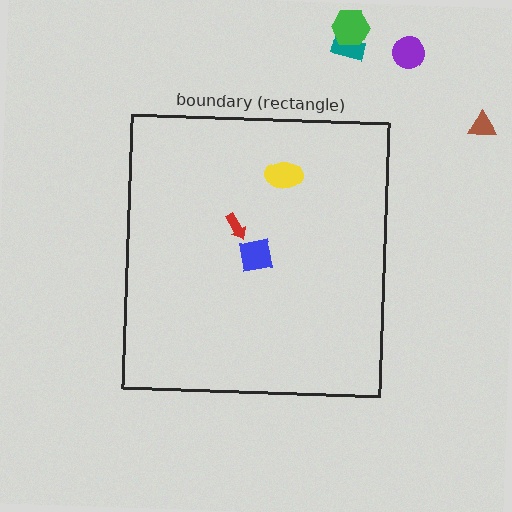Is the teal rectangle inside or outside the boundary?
Outside.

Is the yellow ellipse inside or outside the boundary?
Inside.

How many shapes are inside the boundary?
3 inside, 4 outside.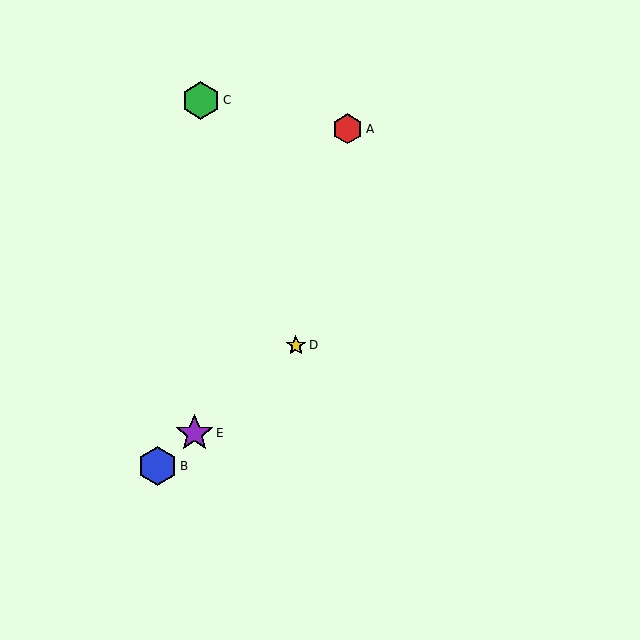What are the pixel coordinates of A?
Object A is at (348, 129).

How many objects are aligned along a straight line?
3 objects (B, D, E) are aligned along a straight line.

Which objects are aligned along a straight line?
Objects B, D, E are aligned along a straight line.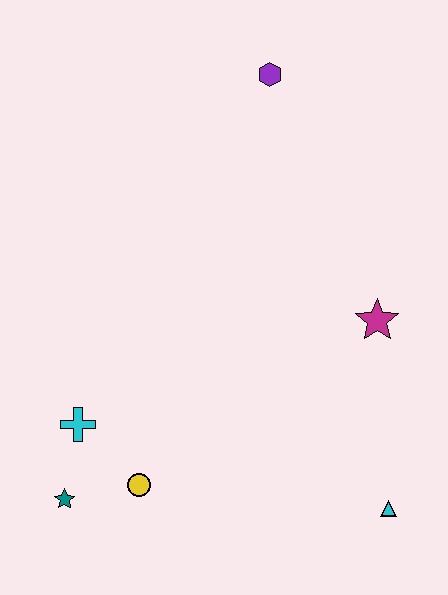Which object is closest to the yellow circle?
The teal star is closest to the yellow circle.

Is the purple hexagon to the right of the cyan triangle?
No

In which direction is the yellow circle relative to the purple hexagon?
The yellow circle is below the purple hexagon.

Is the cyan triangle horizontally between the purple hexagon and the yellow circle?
No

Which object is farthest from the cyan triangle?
The purple hexagon is farthest from the cyan triangle.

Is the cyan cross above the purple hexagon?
No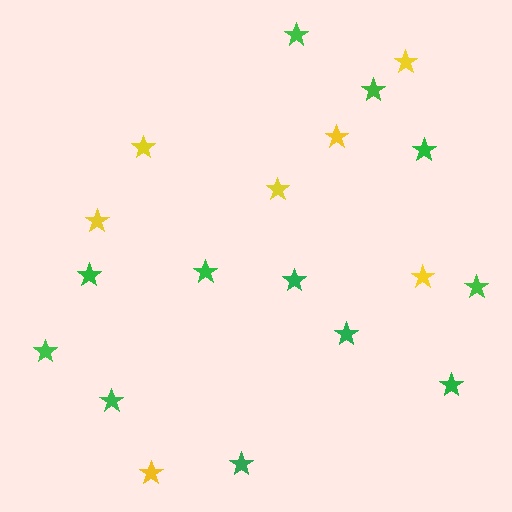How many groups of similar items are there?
There are 2 groups: one group of green stars (12) and one group of yellow stars (7).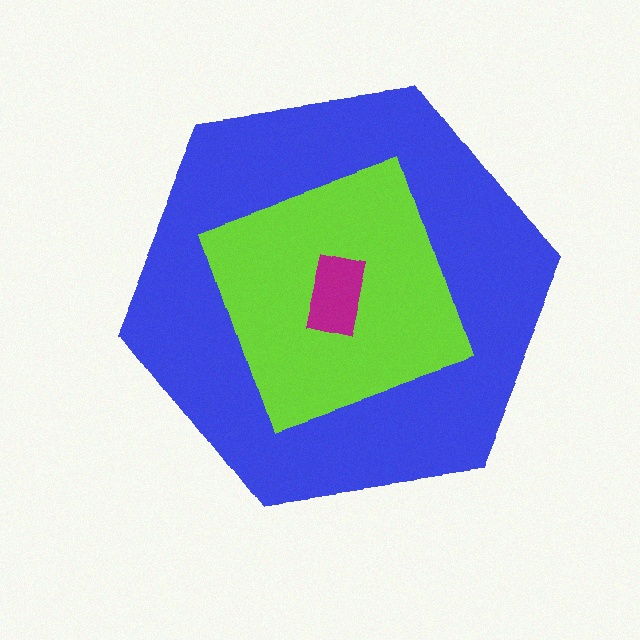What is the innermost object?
The magenta rectangle.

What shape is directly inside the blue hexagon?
The lime diamond.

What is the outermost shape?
The blue hexagon.